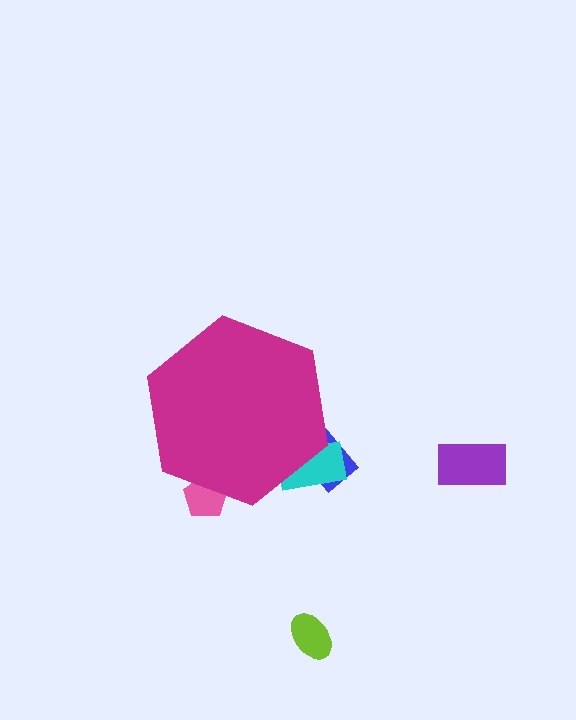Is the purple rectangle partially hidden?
No, the purple rectangle is fully visible.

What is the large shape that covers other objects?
A magenta hexagon.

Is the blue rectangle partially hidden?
Yes, the blue rectangle is partially hidden behind the magenta hexagon.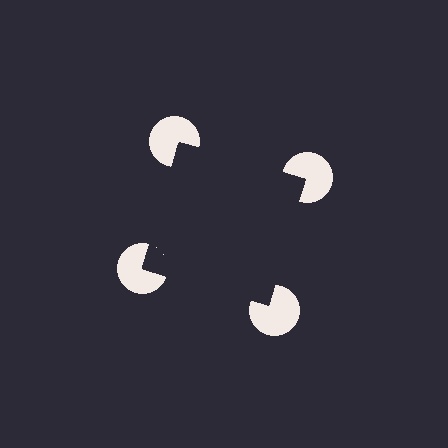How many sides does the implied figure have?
4 sides.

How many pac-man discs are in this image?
There are 4 — one at each vertex of the illusory square.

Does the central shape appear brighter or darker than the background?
It typically appears slightly darker than the background, even though no actual brightness change is drawn.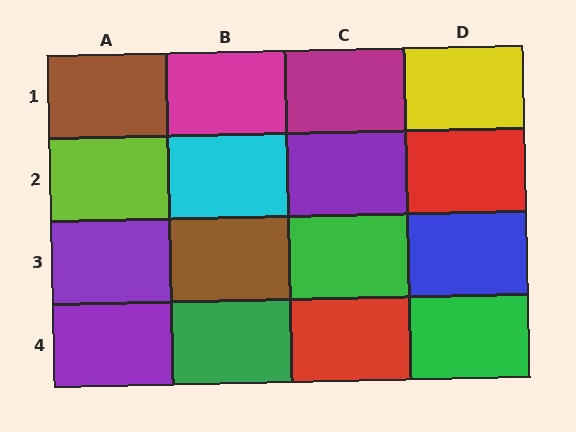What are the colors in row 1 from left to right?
Brown, magenta, magenta, yellow.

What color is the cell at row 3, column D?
Blue.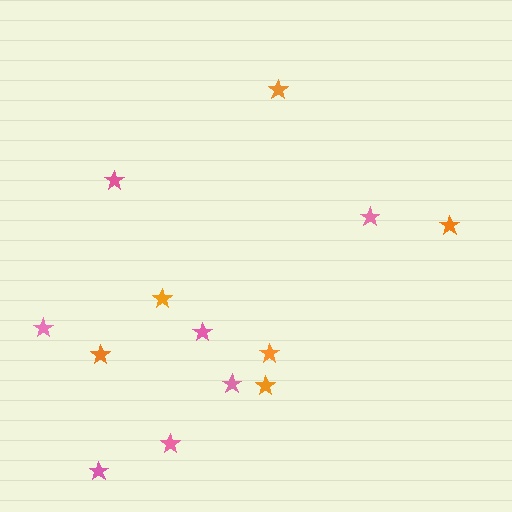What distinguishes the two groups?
There are 2 groups: one group of orange stars (6) and one group of pink stars (7).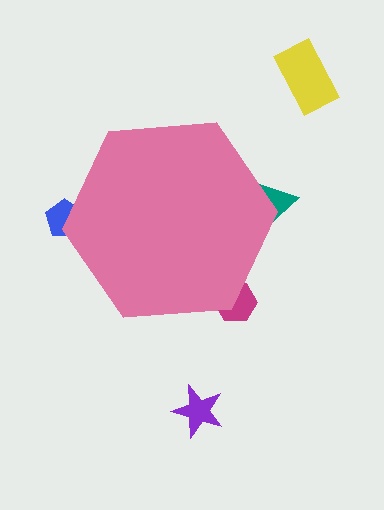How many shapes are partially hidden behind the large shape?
3 shapes are partially hidden.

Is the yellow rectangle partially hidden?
No, the yellow rectangle is fully visible.